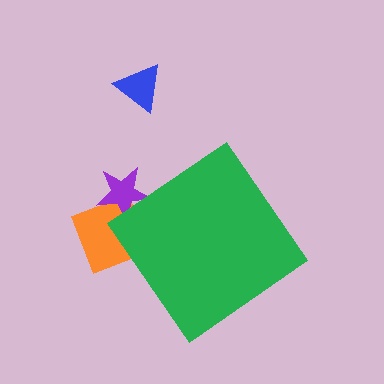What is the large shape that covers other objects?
A green diamond.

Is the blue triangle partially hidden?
No, the blue triangle is fully visible.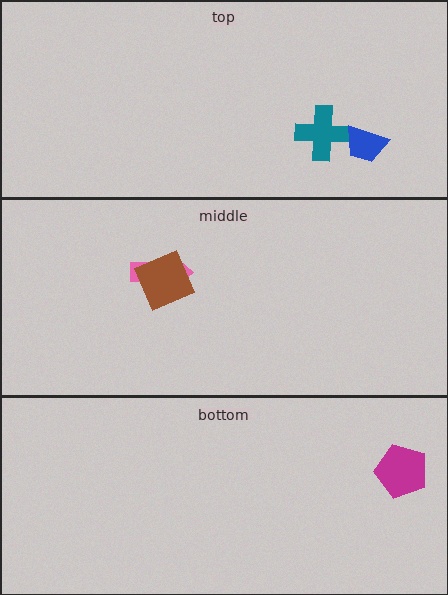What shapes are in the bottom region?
The magenta pentagon.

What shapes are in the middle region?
The pink arrow, the brown square.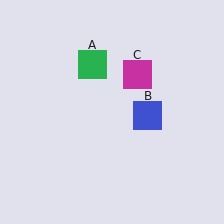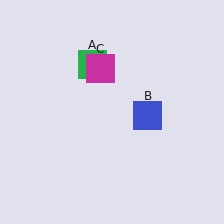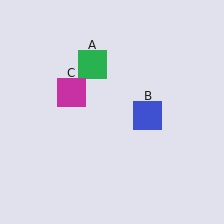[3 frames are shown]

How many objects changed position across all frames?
1 object changed position: magenta square (object C).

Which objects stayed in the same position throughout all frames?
Green square (object A) and blue square (object B) remained stationary.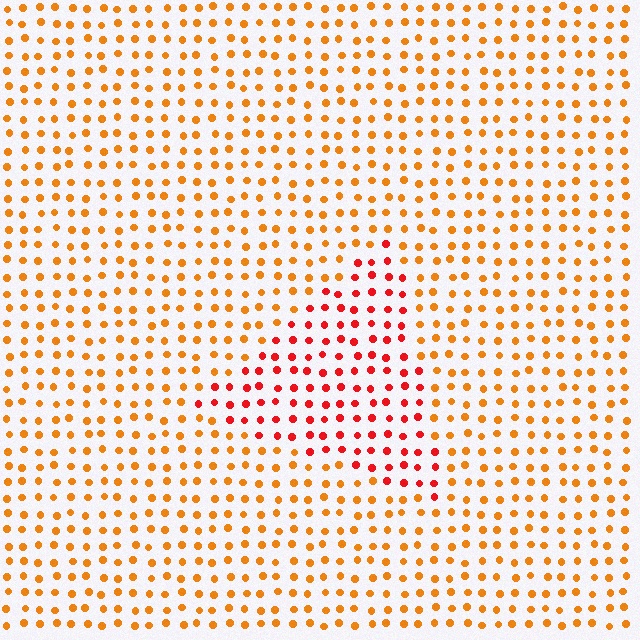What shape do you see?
I see a triangle.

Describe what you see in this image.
The image is filled with small orange elements in a uniform arrangement. A triangle-shaped region is visible where the elements are tinted to a slightly different hue, forming a subtle color boundary.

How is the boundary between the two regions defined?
The boundary is defined purely by a slight shift in hue (about 34 degrees). Spacing, size, and orientation are identical on both sides.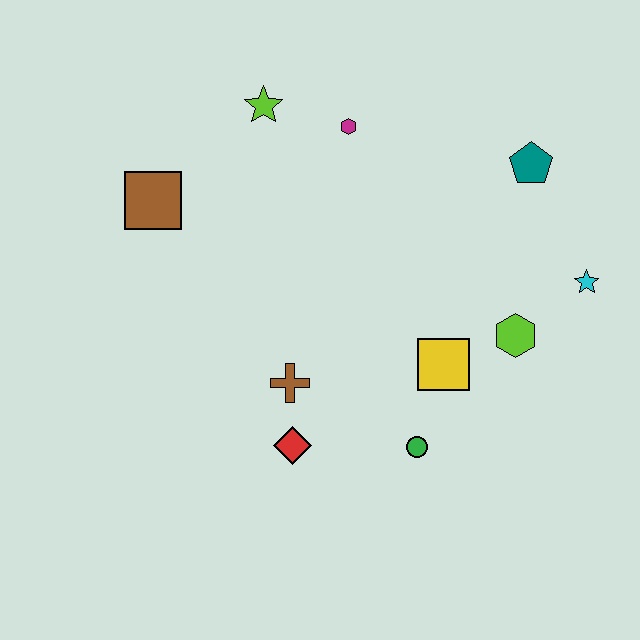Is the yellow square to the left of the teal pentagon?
Yes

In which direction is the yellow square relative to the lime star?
The yellow square is below the lime star.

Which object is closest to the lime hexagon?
The yellow square is closest to the lime hexagon.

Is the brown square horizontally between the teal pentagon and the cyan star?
No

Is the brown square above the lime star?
No